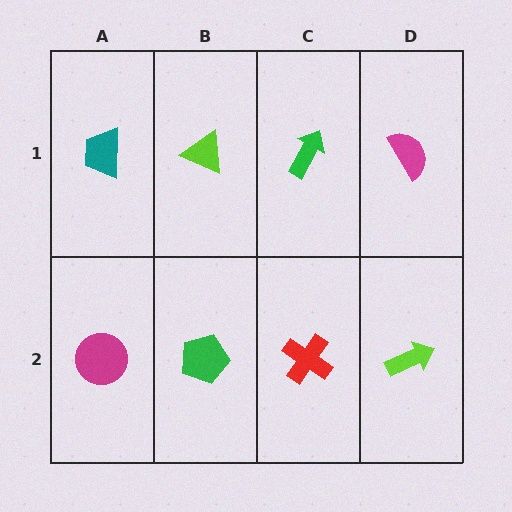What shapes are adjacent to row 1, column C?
A red cross (row 2, column C), a lime triangle (row 1, column B), a magenta semicircle (row 1, column D).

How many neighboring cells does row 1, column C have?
3.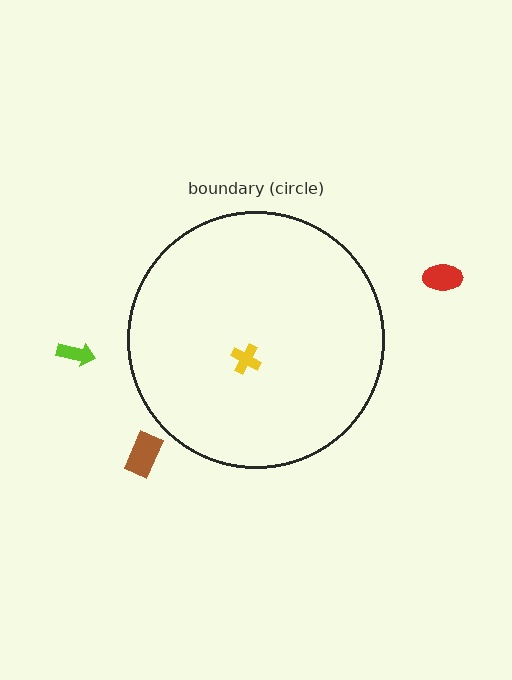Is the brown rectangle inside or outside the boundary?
Outside.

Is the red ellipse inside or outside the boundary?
Outside.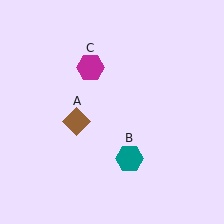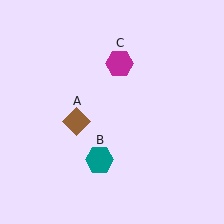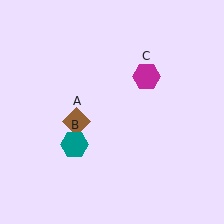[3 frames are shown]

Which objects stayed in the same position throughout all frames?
Brown diamond (object A) remained stationary.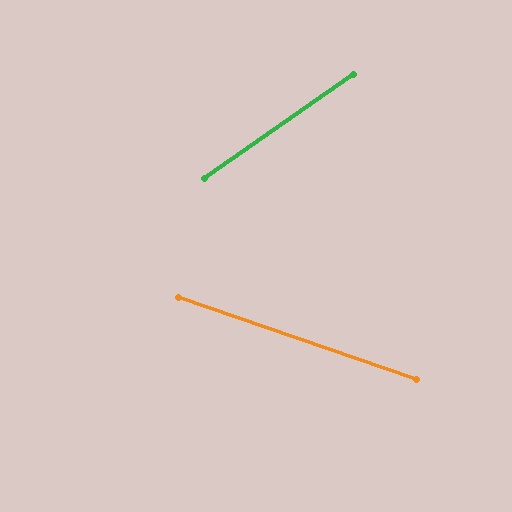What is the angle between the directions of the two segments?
Approximately 54 degrees.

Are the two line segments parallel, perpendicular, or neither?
Neither parallel nor perpendicular — they differ by about 54°.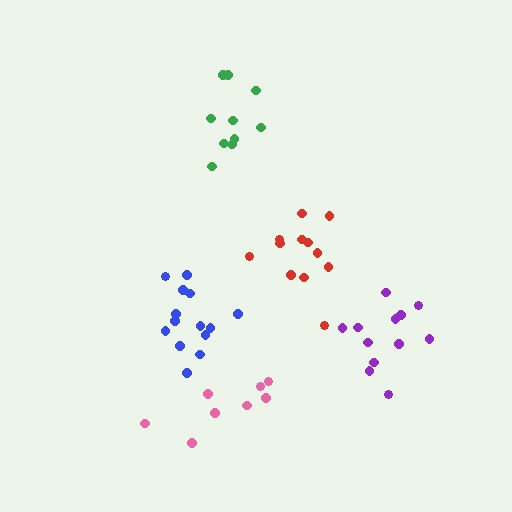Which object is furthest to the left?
The blue cluster is leftmost.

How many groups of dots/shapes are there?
There are 5 groups.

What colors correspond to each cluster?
The clusters are colored: blue, green, red, pink, purple.